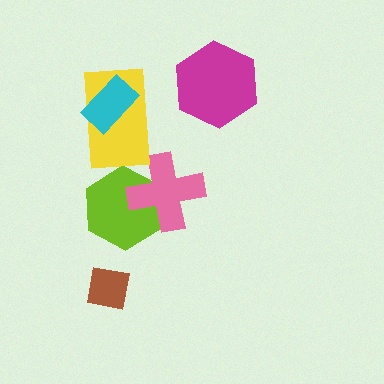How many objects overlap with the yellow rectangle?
1 object overlaps with the yellow rectangle.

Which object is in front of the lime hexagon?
The pink cross is in front of the lime hexagon.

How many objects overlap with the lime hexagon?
1 object overlaps with the lime hexagon.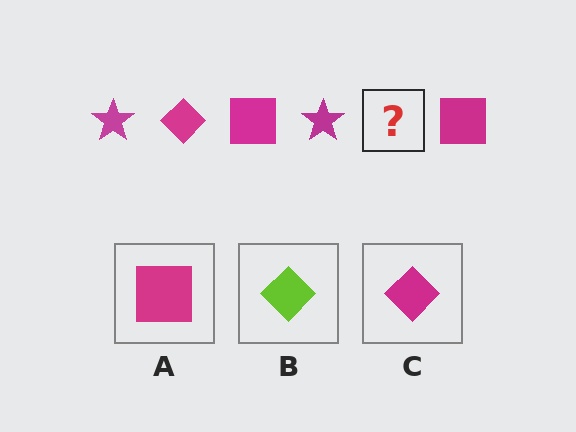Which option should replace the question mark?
Option C.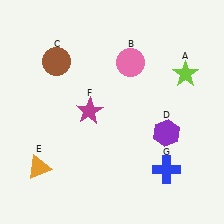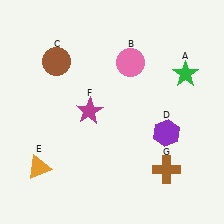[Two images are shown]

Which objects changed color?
A changed from lime to green. G changed from blue to brown.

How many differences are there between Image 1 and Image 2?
There are 2 differences between the two images.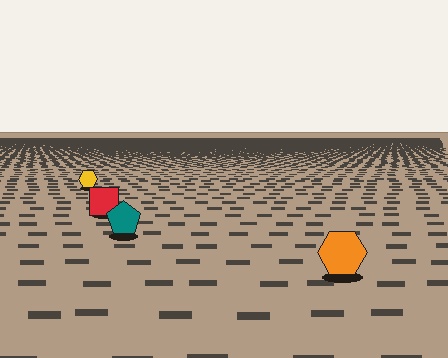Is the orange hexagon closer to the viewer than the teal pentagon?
Yes. The orange hexagon is closer — you can tell from the texture gradient: the ground texture is coarser near it.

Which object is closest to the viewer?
The orange hexagon is closest. The texture marks near it are larger and more spread out.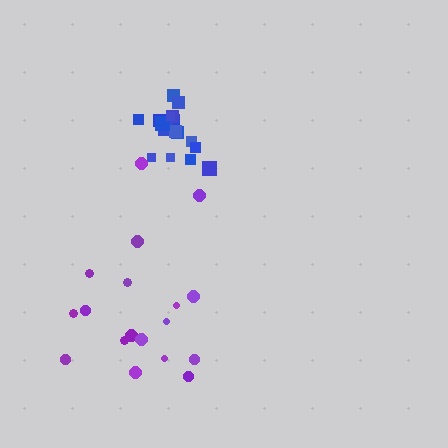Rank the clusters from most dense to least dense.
blue, purple.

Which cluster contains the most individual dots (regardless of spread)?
Blue (18).